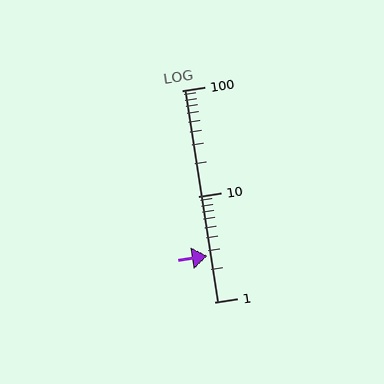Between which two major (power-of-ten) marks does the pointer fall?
The pointer is between 1 and 10.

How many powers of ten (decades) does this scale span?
The scale spans 2 decades, from 1 to 100.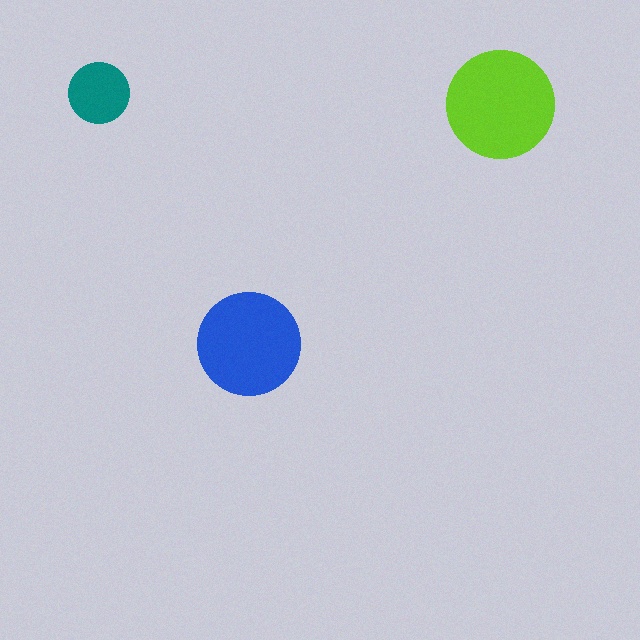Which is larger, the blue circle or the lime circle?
The lime one.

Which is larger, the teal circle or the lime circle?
The lime one.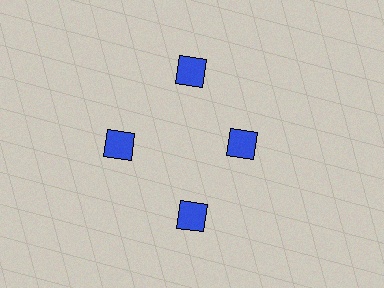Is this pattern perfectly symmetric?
No. The 4 blue diamonds are arranged in a ring, but one element near the 3 o'clock position is pulled inward toward the center, breaking the 4-fold rotational symmetry.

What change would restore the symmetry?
The symmetry would be restored by moving it outward, back onto the ring so that all 4 diamonds sit at equal angles and equal distance from the center.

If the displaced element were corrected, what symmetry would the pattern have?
It would have 4-fold rotational symmetry — the pattern would map onto itself every 90 degrees.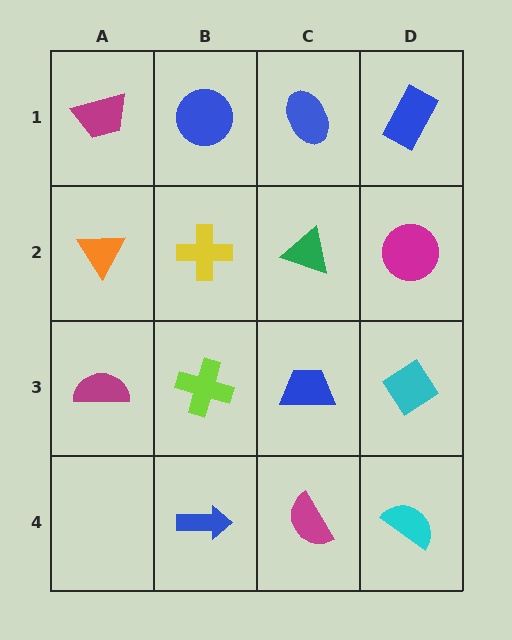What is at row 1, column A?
A magenta trapezoid.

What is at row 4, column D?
A cyan semicircle.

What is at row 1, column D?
A blue rectangle.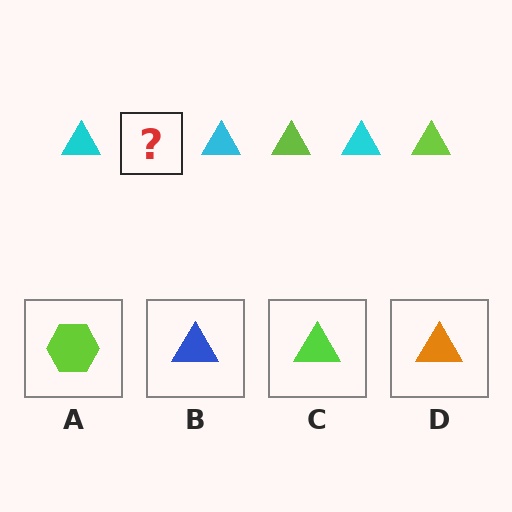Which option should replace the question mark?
Option C.